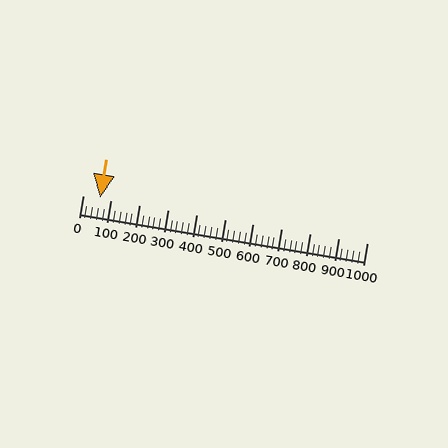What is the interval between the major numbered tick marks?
The major tick marks are spaced 100 units apart.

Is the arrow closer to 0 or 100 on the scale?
The arrow is closer to 100.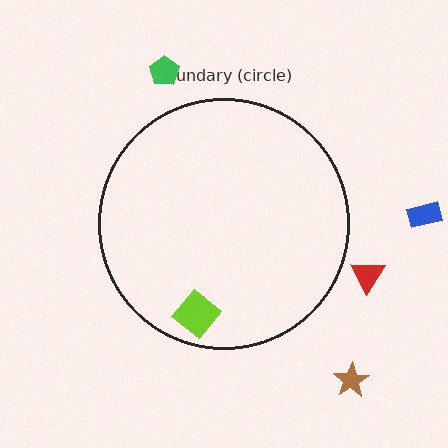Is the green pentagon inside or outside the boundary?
Outside.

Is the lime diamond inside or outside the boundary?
Inside.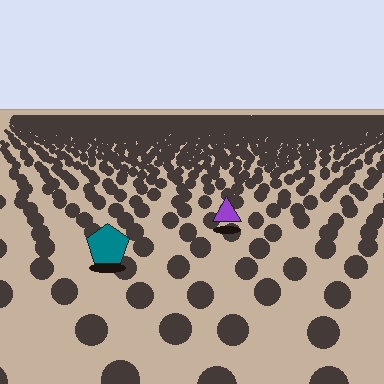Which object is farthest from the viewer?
The purple triangle is farthest from the viewer. It appears smaller and the ground texture around it is denser.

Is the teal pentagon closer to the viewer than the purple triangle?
Yes. The teal pentagon is closer — you can tell from the texture gradient: the ground texture is coarser near it.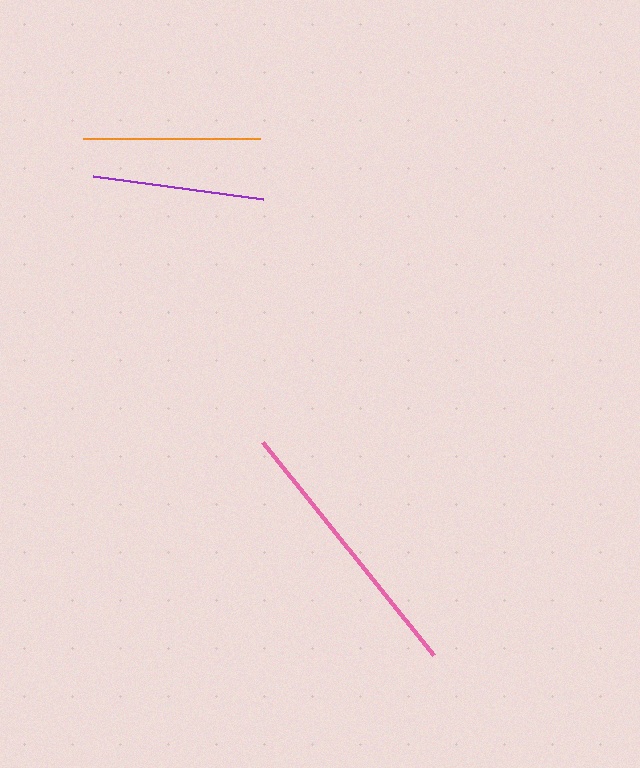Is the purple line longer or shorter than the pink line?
The pink line is longer than the purple line.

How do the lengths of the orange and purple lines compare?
The orange and purple lines are approximately the same length.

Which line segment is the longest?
The pink line is the longest at approximately 273 pixels.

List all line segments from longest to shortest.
From longest to shortest: pink, orange, purple.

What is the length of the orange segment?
The orange segment is approximately 177 pixels long.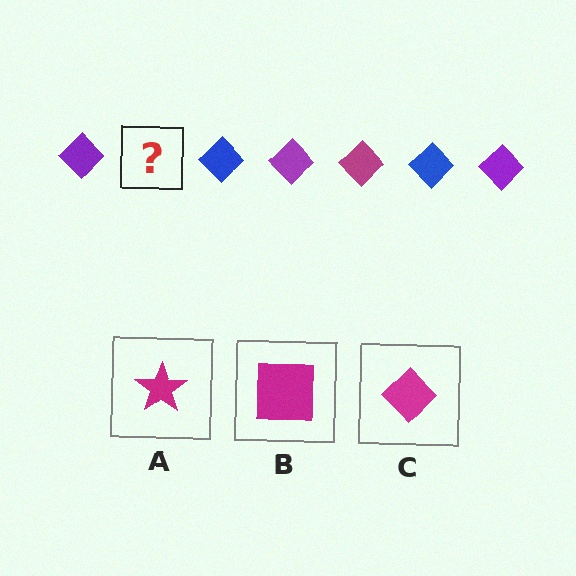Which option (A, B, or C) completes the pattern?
C.